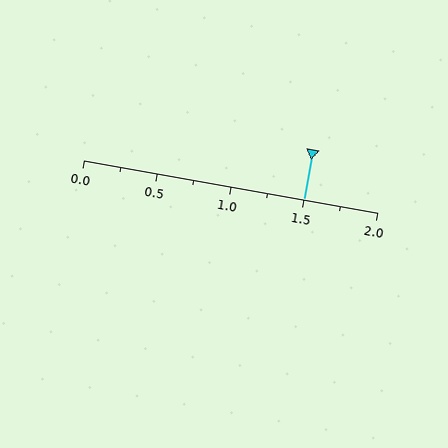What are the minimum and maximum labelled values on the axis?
The axis runs from 0.0 to 2.0.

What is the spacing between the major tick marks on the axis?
The major ticks are spaced 0.5 apart.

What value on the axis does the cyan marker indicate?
The marker indicates approximately 1.5.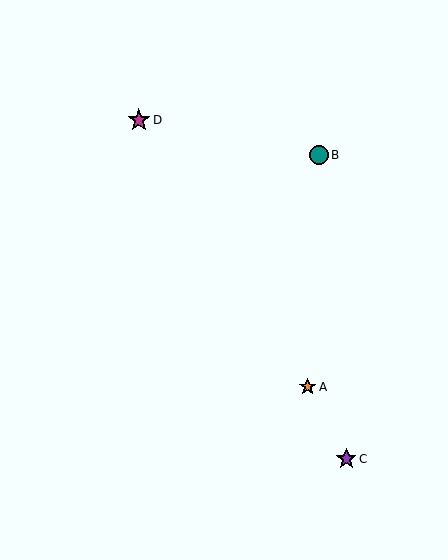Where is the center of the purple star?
The center of the purple star is at (346, 459).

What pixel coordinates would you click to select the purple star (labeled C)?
Click at (346, 459) to select the purple star C.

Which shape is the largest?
The magenta star (labeled D) is the largest.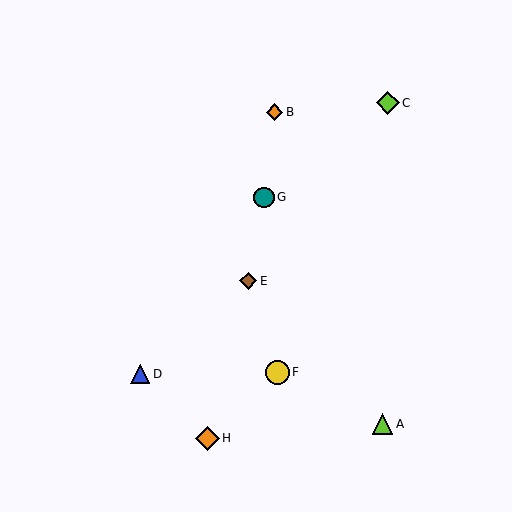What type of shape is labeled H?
Shape H is an orange diamond.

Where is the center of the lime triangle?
The center of the lime triangle is at (382, 424).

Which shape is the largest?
The yellow circle (labeled F) is the largest.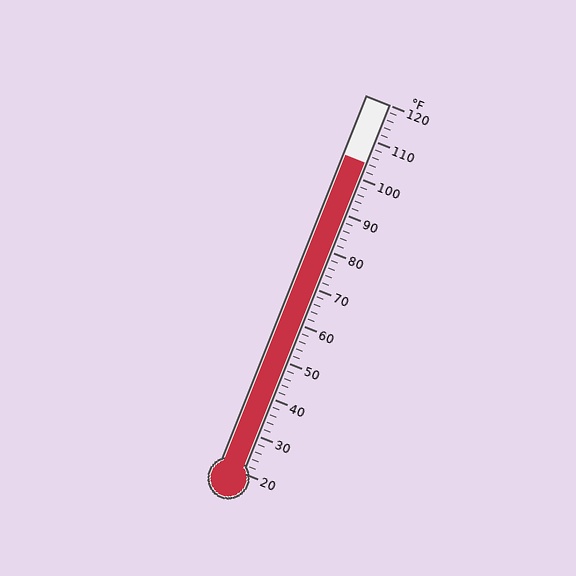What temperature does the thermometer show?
The thermometer shows approximately 104°F.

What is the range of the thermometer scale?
The thermometer scale ranges from 20°F to 120°F.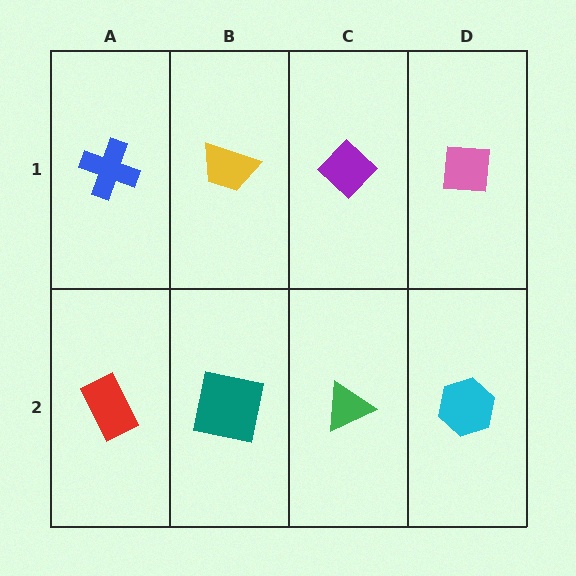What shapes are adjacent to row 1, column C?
A green triangle (row 2, column C), a yellow trapezoid (row 1, column B), a pink square (row 1, column D).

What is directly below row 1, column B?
A teal square.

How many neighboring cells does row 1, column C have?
3.